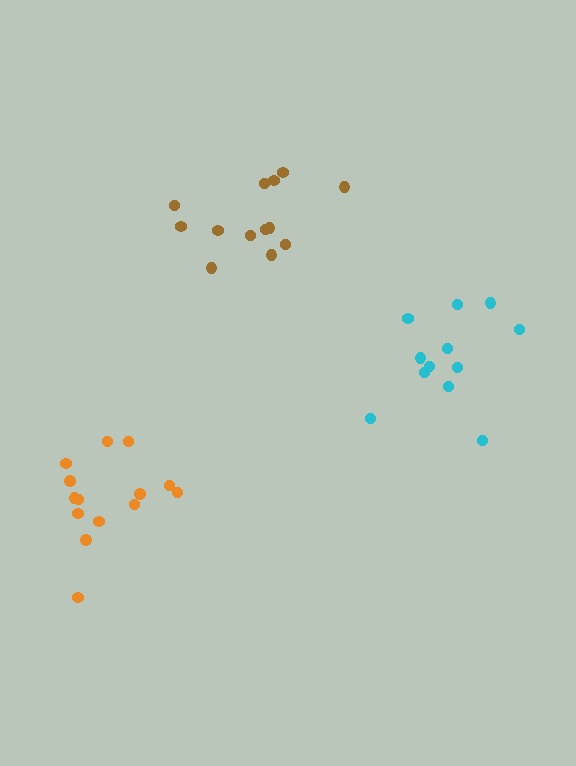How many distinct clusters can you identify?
There are 3 distinct clusters.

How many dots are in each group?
Group 1: 14 dots, Group 2: 12 dots, Group 3: 13 dots (39 total).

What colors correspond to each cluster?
The clusters are colored: orange, cyan, brown.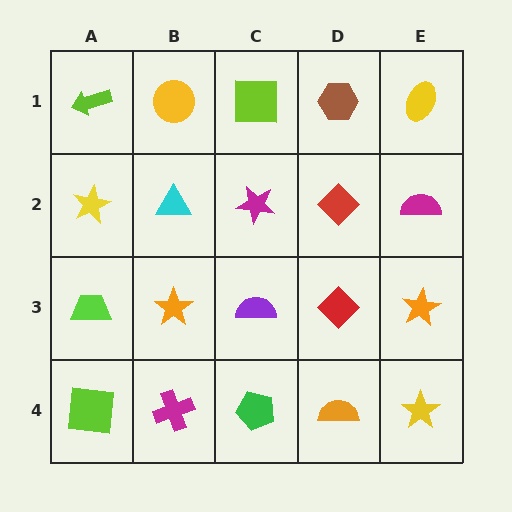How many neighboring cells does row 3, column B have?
4.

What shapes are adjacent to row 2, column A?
A lime arrow (row 1, column A), a lime trapezoid (row 3, column A), a cyan triangle (row 2, column B).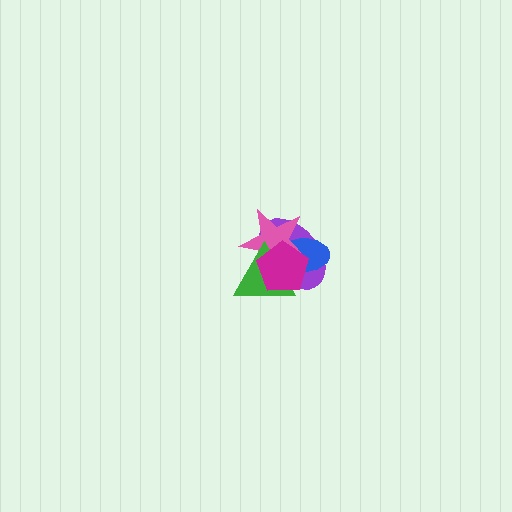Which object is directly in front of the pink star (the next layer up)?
The green triangle is directly in front of the pink star.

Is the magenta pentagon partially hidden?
No, no other shape covers it.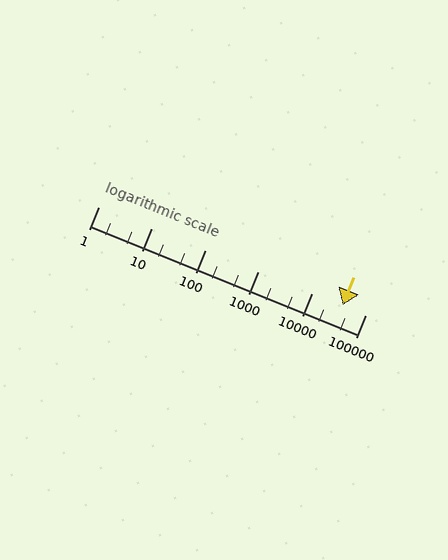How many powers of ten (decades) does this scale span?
The scale spans 5 decades, from 1 to 100000.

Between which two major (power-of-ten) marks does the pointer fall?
The pointer is between 10000 and 100000.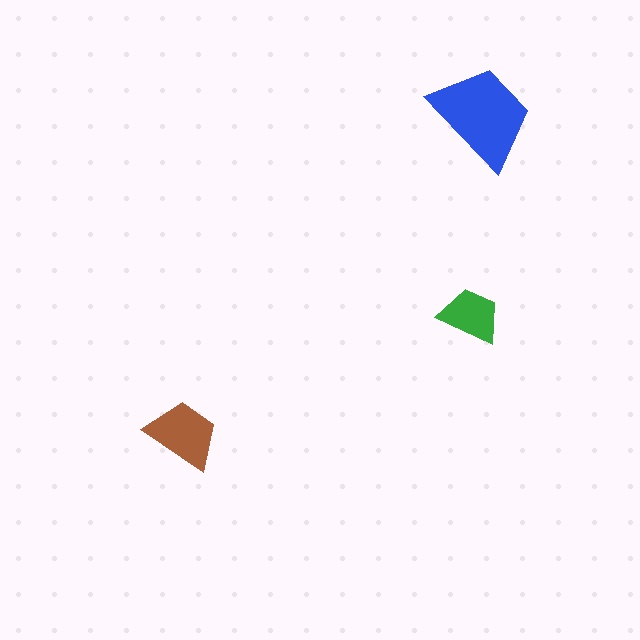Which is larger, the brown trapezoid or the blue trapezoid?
The blue one.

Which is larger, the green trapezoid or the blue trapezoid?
The blue one.